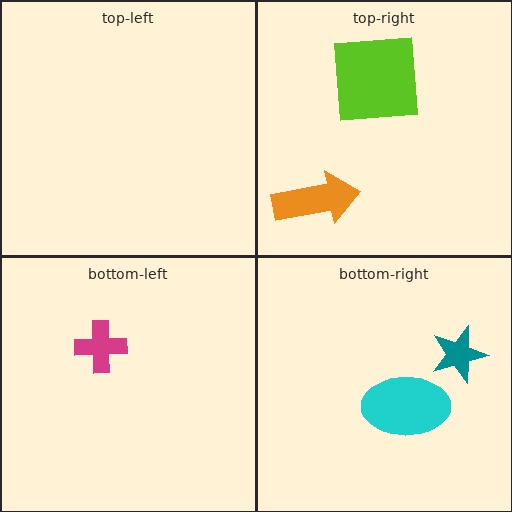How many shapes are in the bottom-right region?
2.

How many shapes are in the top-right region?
2.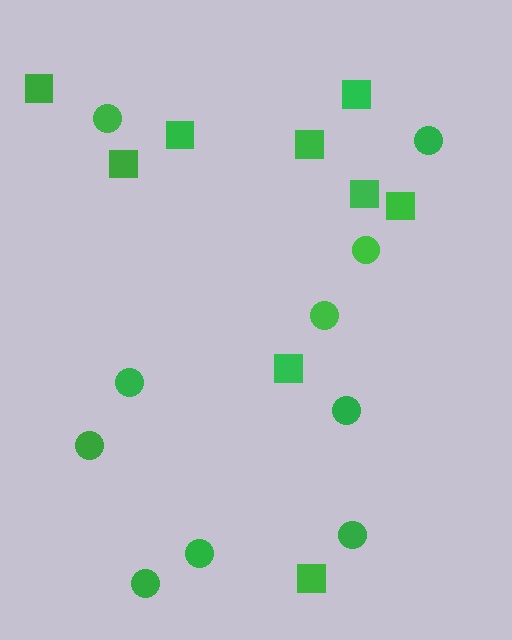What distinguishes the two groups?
There are 2 groups: one group of circles (10) and one group of squares (9).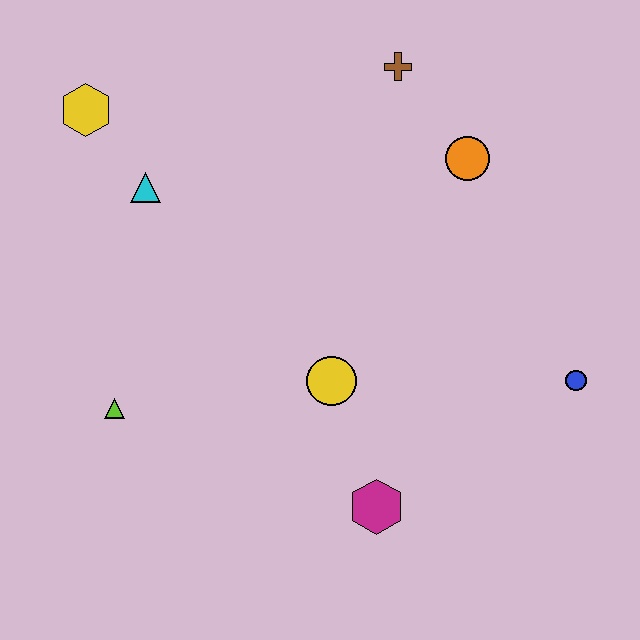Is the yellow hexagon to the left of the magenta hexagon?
Yes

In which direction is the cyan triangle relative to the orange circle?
The cyan triangle is to the left of the orange circle.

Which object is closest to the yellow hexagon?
The cyan triangle is closest to the yellow hexagon.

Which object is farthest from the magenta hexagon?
The yellow hexagon is farthest from the magenta hexagon.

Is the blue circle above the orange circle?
No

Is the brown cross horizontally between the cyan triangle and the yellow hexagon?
No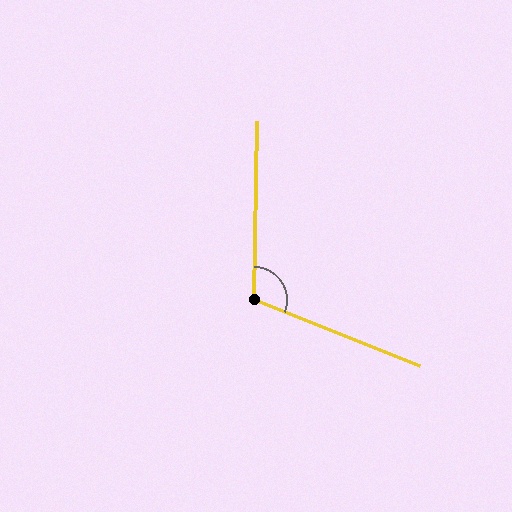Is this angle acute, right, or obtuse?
It is obtuse.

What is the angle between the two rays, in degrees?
Approximately 111 degrees.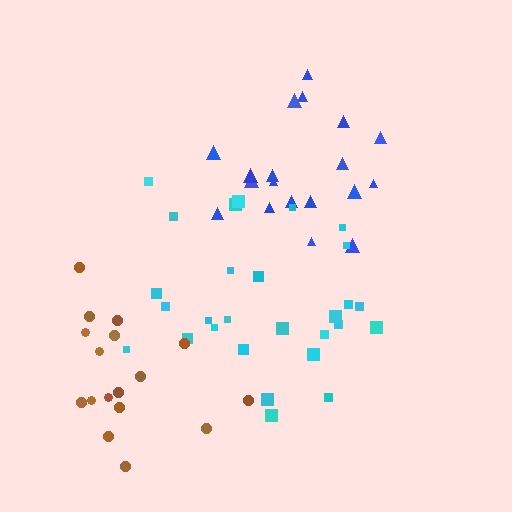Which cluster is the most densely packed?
Cyan.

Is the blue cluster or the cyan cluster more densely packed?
Cyan.